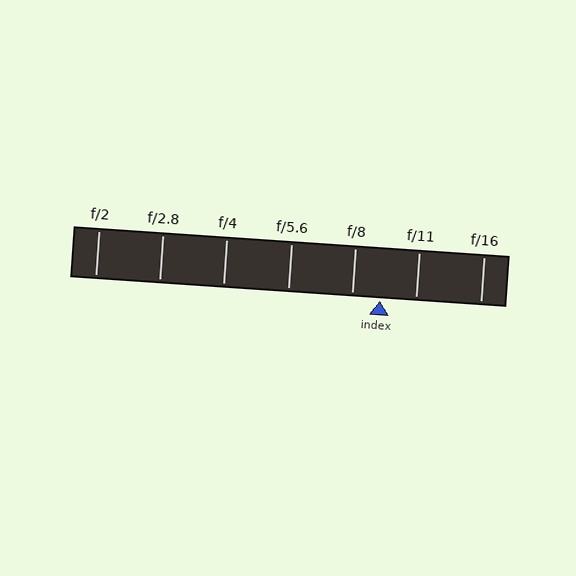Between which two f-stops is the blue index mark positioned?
The index mark is between f/8 and f/11.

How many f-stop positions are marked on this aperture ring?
There are 7 f-stop positions marked.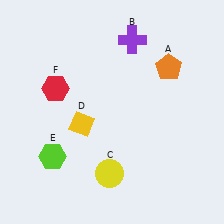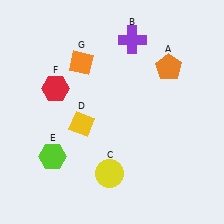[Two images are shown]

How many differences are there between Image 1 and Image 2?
There is 1 difference between the two images.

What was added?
An orange diamond (G) was added in Image 2.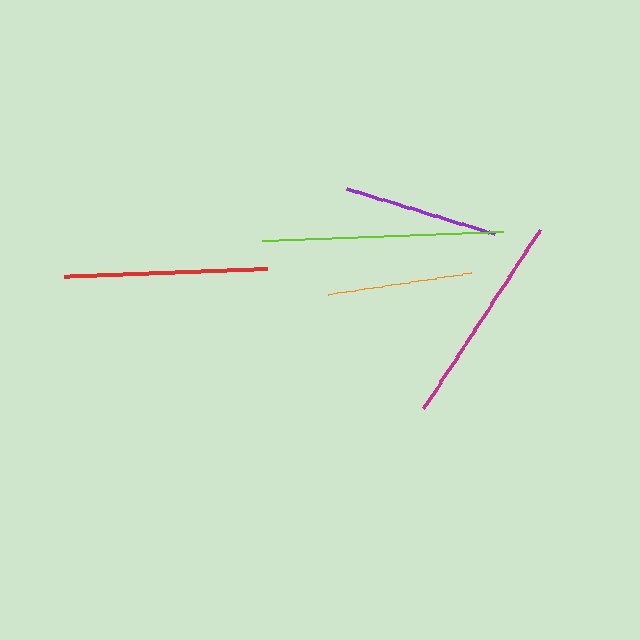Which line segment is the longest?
The lime line is the longest at approximately 242 pixels.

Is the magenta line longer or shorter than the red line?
The magenta line is longer than the red line.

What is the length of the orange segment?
The orange segment is approximately 145 pixels long.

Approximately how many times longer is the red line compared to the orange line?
The red line is approximately 1.4 times the length of the orange line.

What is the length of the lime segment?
The lime segment is approximately 242 pixels long.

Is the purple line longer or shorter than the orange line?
The purple line is longer than the orange line.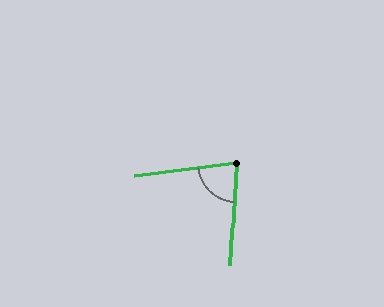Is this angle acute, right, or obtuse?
It is acute.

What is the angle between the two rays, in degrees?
Approximately 79 degrees.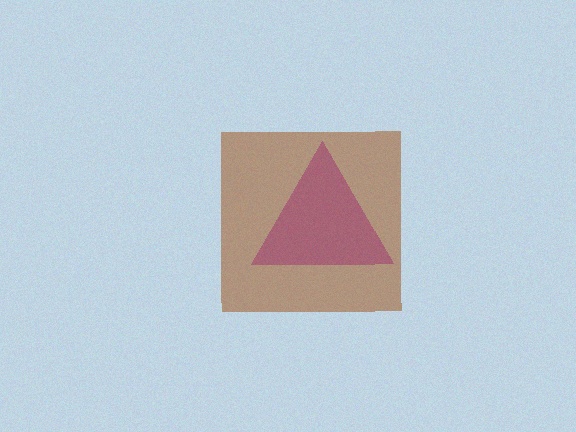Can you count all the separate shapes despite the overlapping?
Yes, there are 2 separate shapes.